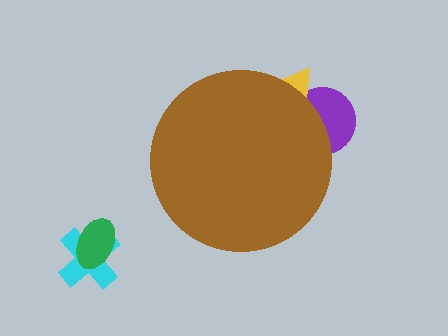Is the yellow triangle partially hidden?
Yes, the yellow triangle is partially hidden behind the brown circle.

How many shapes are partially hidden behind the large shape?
2 shapes are partially hidden.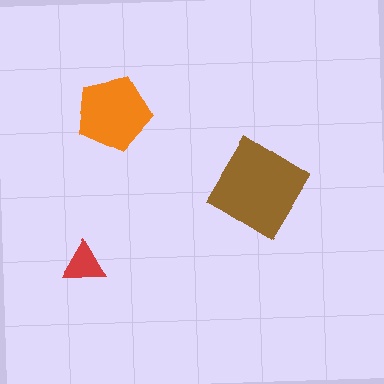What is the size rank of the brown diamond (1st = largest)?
1st.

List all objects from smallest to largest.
The red triangle, the orange pentagon, the brown diamond.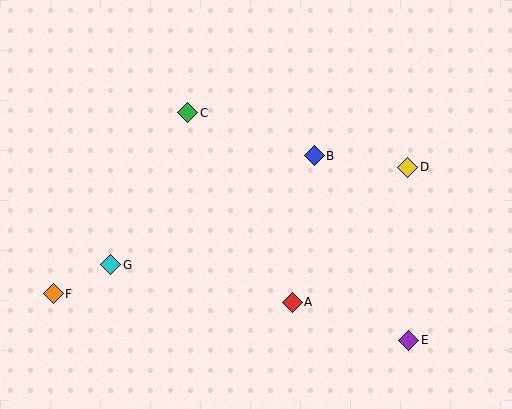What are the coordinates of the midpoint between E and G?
The midpoint between E and G is at (260, 303).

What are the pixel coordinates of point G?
Point G is at (111, 265).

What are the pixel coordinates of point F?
Point F is at (53, 294).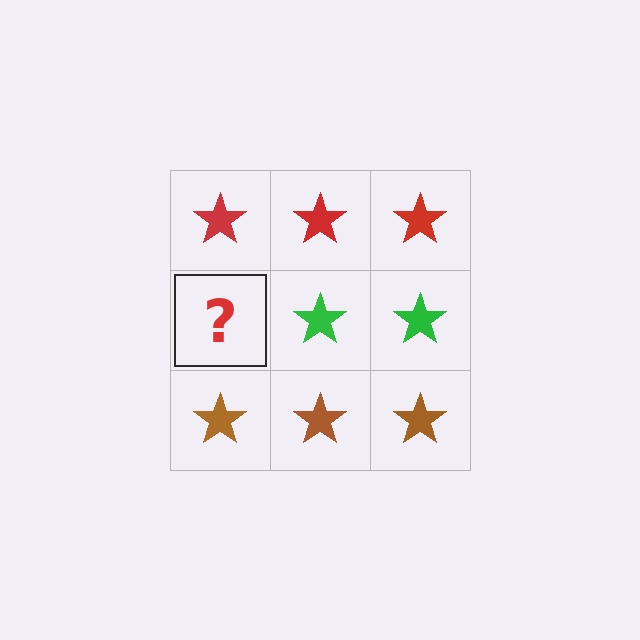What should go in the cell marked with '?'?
The missing cell should contain a green star.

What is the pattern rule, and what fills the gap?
The rule is that each row has a consistent color. The gap should be filled with a green star.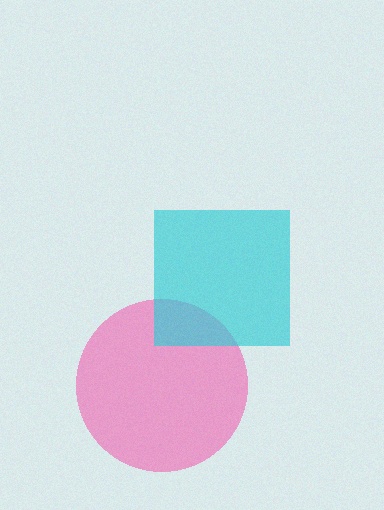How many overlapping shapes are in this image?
There are 2 overlapping shapes in the image.